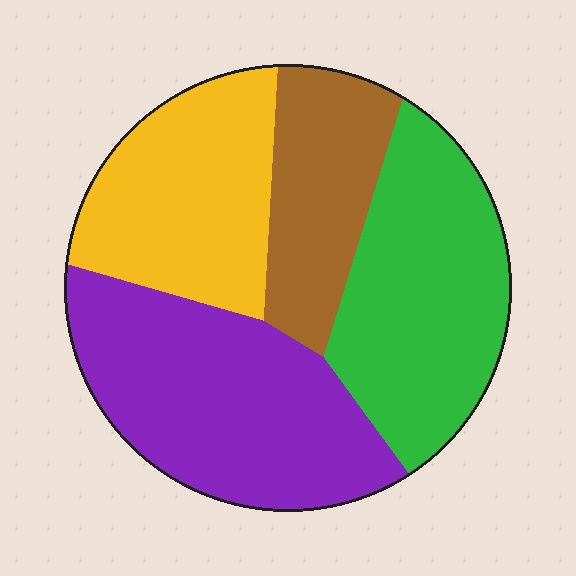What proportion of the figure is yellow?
Yellow takes up less than a quarter of the figure.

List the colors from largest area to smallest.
From largest to smallest: purple, green, yellow, brown.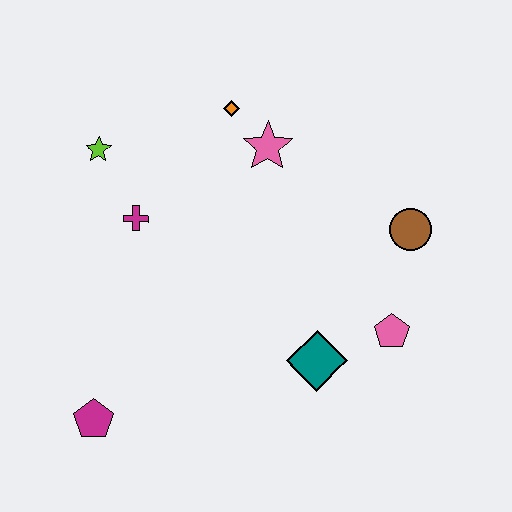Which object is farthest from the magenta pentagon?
The brown circle is farthest from the magenta pentagon.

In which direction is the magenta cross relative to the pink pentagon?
The magenta cross is to the left of the pink pentagon.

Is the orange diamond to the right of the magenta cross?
Yes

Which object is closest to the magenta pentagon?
The magenta cross is closest to the magenta pentagon.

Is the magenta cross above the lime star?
No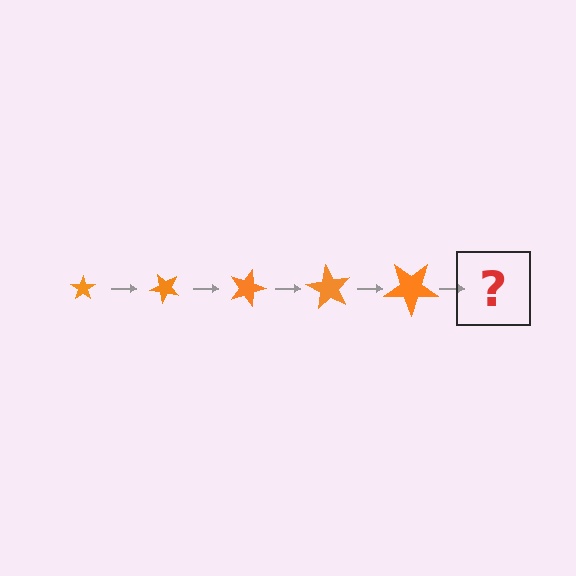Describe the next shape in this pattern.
It should be a star, larger than the previous one and rotated 225 degrees from the start.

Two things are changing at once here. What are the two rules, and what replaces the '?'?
The two rules are that the star grows larger each step and it rotates 45 degrees each step. The '?' should be a star, larger than the previous one and rotated 225 degrees from the start.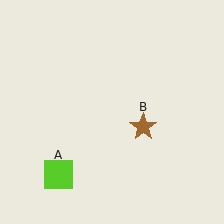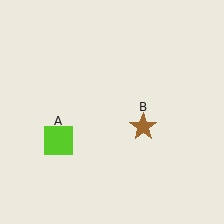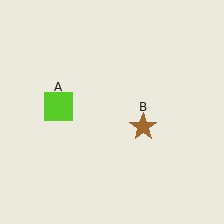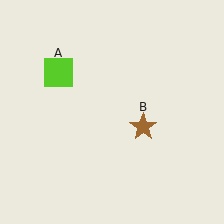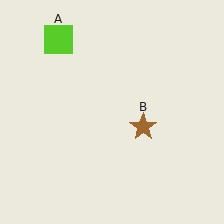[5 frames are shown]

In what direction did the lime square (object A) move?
The lime square (object A) moved up.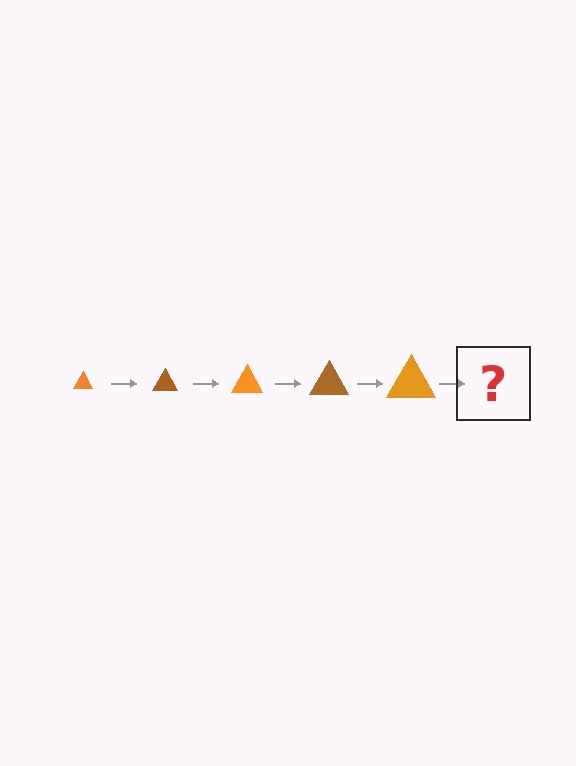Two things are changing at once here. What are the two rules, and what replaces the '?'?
The two rules are that the triangle grows larger each step and the color cycles through orange and brown. The '?' should be a brown triangle, larger than the previous one.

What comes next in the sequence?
The next element should be a brown triangle, larger than the previous one.